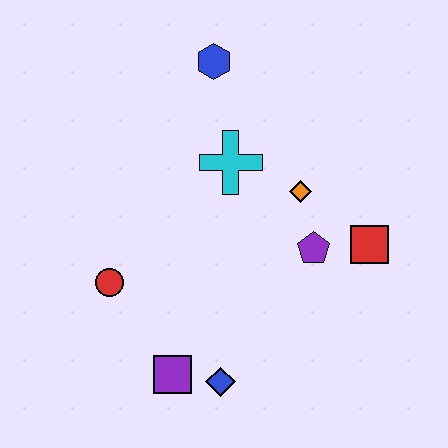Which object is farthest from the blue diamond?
The blue hexagon is farthest from the blue diamond.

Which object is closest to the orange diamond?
The purple pentagon is closest to the orange diamond.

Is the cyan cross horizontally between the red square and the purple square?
Yes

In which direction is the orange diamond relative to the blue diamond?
The orange diamond is above the blue diamond.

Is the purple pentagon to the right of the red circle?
Yes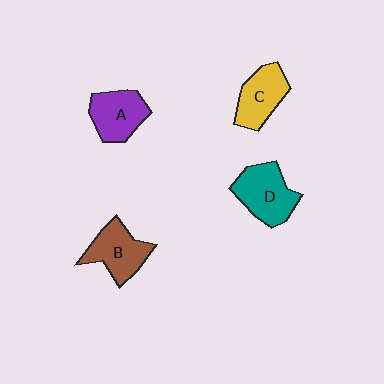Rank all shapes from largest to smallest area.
From largest to smallest: D (teal), B (brown), A (purple), C (yellow).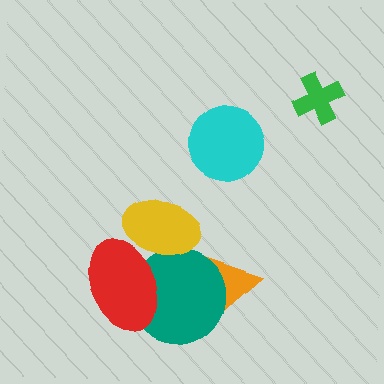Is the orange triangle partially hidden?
Yes, it is partially covered by another shape.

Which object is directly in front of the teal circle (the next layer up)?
The red ellipse is directly in front of the teal circle.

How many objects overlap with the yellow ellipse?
3 objects overlap with the yellow ellipse.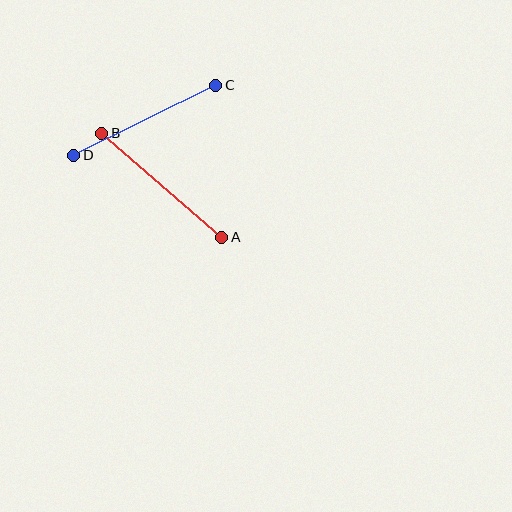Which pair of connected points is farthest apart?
Points A and B are farthest apart.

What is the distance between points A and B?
The distance is approximately 159 pixels.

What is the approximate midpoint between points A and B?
The midpoint is at approximately (162, 185) pixels.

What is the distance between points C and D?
The distance is approximately 158 pixels.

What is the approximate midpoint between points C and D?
The midpoint is at approximately (145, 120) pixels.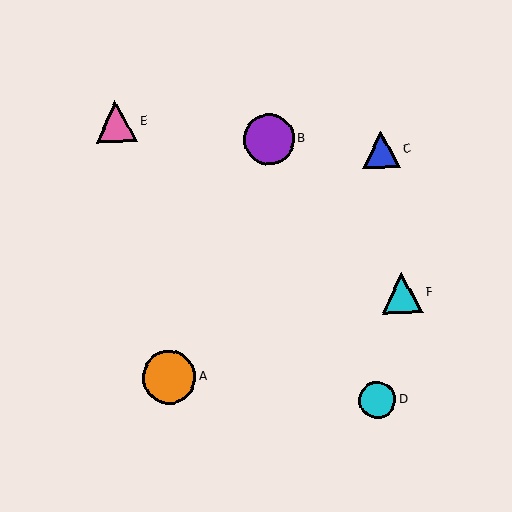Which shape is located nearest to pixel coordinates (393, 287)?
The cyan triangle (labeled F) at (402, 293) is nearest to that location.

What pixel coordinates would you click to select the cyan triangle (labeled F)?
Click at (402, 293) to select the cyan triangle F.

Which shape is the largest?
The orange circle (labeled A) is the largest.